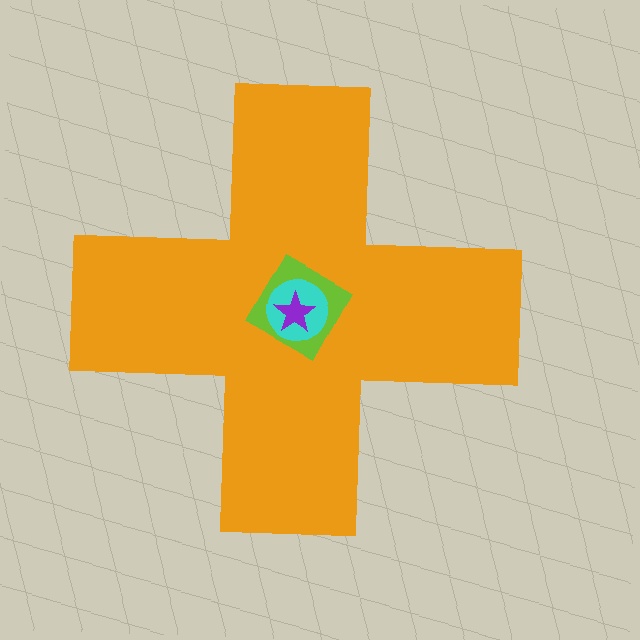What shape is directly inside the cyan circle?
The purple star.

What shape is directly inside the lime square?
The cyan circle.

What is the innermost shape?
The purple star.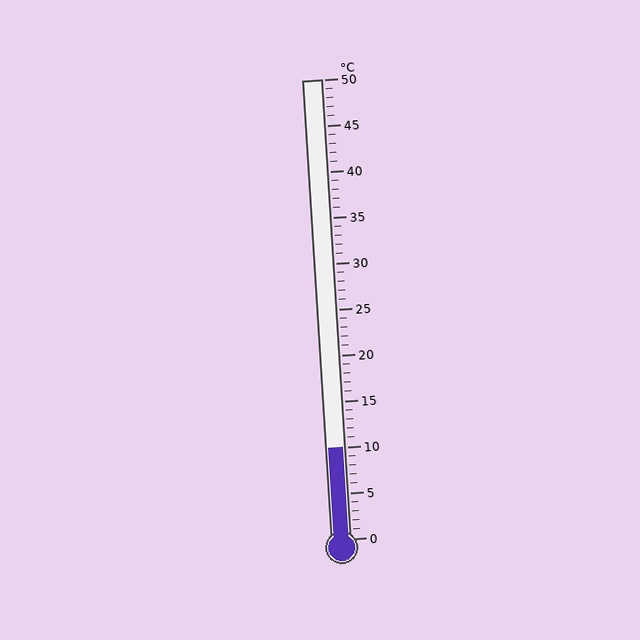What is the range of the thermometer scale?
The thermometer scale ranges from 0°C to 50°C.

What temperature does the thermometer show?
The thermometer shows approximately 10°C.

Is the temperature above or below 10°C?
The temperature is at 10°C.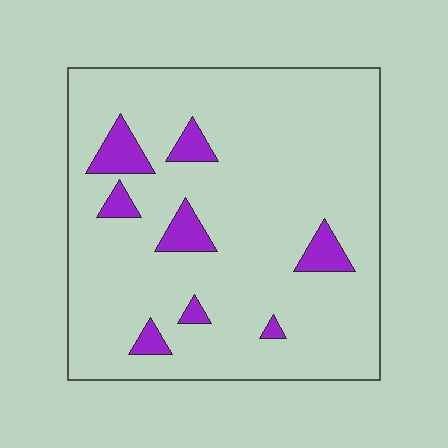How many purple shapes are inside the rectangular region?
8.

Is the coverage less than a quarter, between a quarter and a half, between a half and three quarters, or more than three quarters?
Less than a quarter.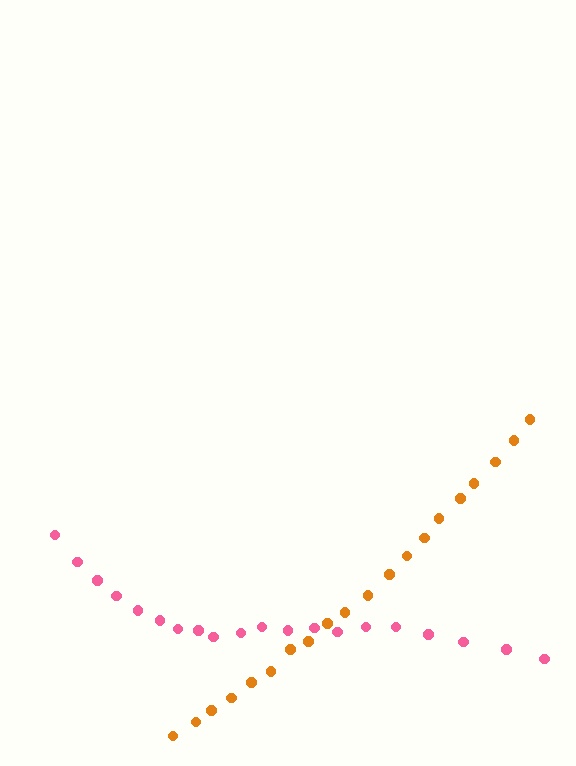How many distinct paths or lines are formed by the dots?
There are 2 distinct paths.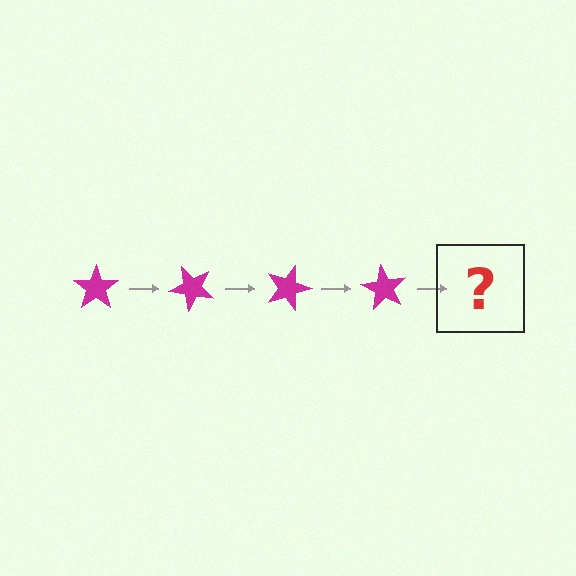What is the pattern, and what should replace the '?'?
The pattern is that the star rotates 45 degrees each step. The '?' should be a magenta star rotated 180 degrees.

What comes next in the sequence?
The next element should be a magenta star rotated 180 degrees.